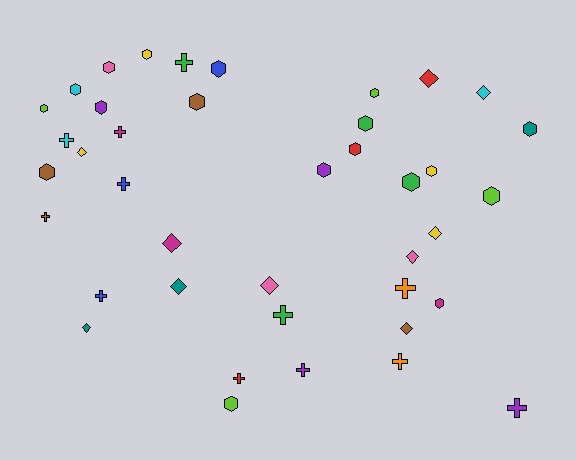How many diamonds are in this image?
There are 10 diamonds.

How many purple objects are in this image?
There are 4 purple objects.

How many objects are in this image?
There are 40 objects.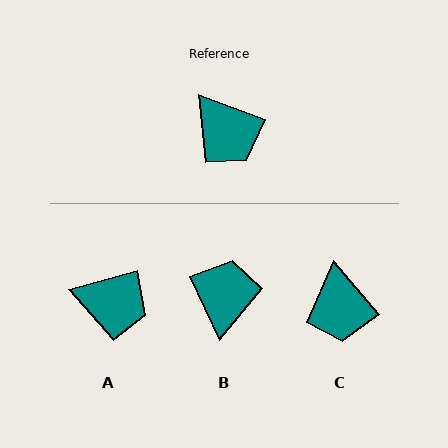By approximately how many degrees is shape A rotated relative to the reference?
Approximately 36 degrees counter-clockwise.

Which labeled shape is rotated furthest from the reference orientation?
B, about 136 degrees away.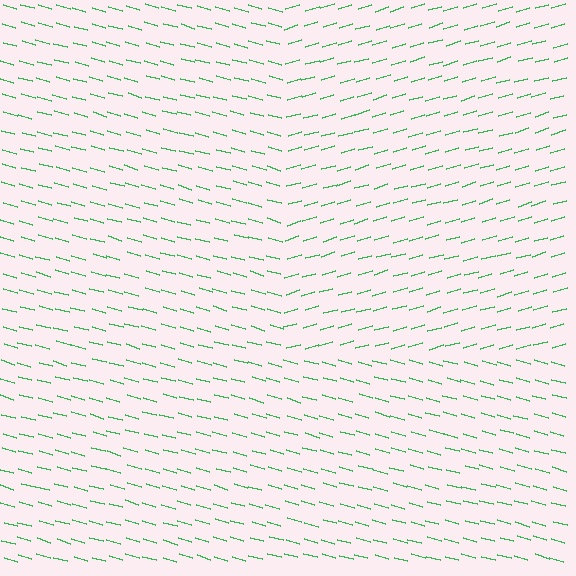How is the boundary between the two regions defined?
The boundary is defined purely by a change in line orientation (approximately 31 degrees difference). All lines are the same color and thickness.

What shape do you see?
I see a rectangle.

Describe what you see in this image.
The image is filled with small green line segments. A rectangle region in the image has lines oriented differently from the surrounding lines, creating a visible texture boundary.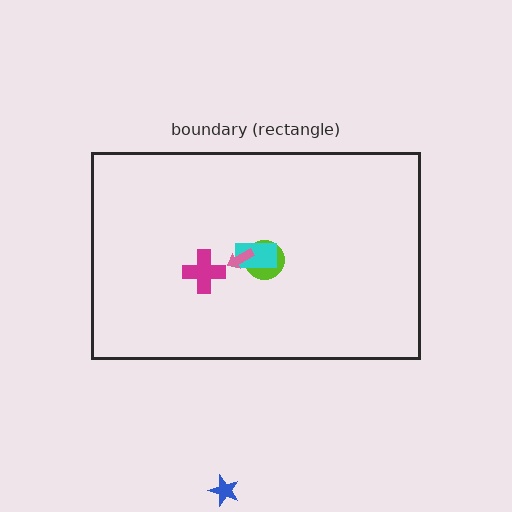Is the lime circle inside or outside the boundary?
Inside.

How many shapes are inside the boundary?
4 inside, 1 outside.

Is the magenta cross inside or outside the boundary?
Inside.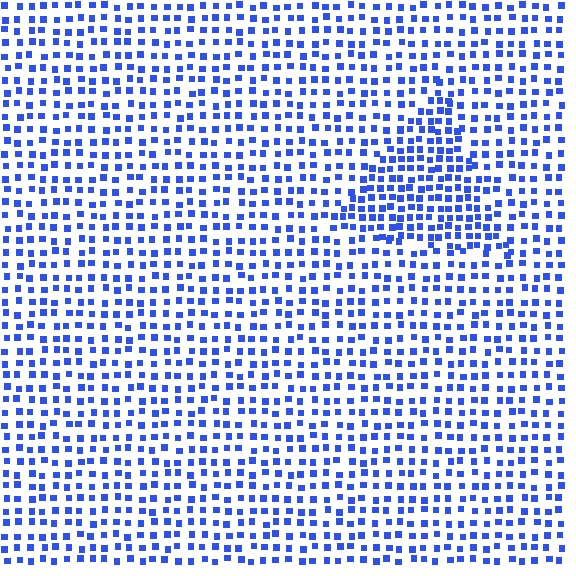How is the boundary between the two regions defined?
The boundary is defined by a change in element density (approximately 1.6x ratio). All elements are the same color, size, and shape.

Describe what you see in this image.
The image contains small blue elements arranged at two different densities. A triangle-shaped region is visible where the elements are more densely packed than the surrounding area.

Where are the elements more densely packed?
The elements are more densely packed inside the triangle boundary.